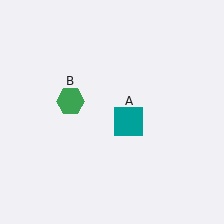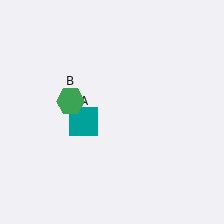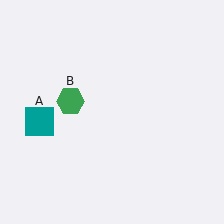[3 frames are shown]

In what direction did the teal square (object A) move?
The teal square (object A) moved left.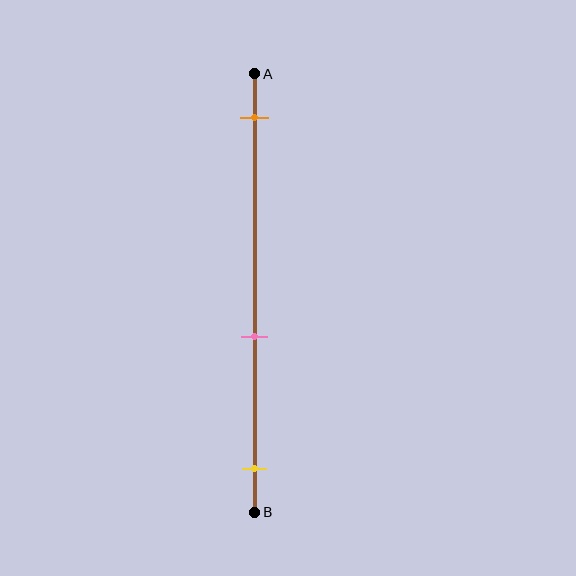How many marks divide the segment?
There are 3 marks dividing the segment.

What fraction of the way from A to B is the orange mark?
The orange mark is approximately 10% (0.1) of the way from A to B.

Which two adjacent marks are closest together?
The pink and yellow marks are the closest adjacent pair.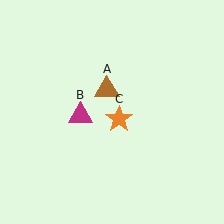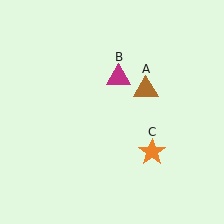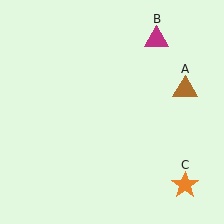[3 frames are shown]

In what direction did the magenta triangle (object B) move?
The magenta triangle (object B) moved up and to the right.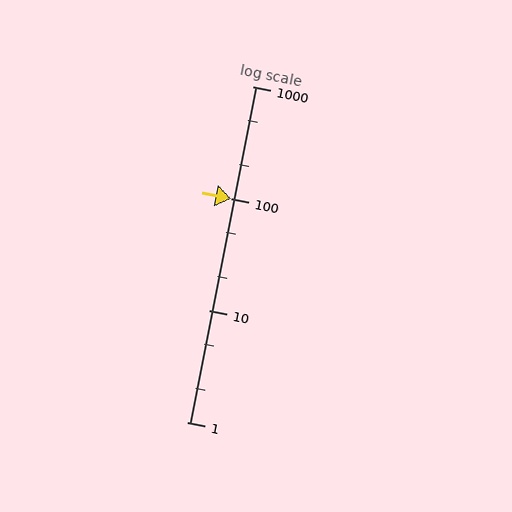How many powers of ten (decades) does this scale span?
The scale spans 3 decades, from 1 to 1000.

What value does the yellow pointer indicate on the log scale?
The pointer indicates approximately 100.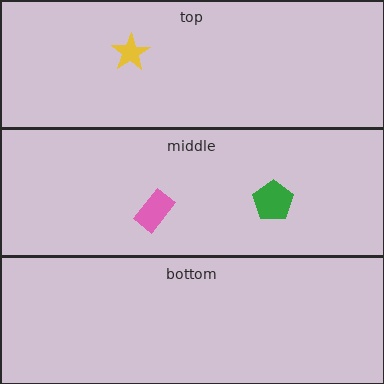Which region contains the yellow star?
The top region.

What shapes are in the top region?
The yellow star.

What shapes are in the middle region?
The pink rectangle, the green pentagon.